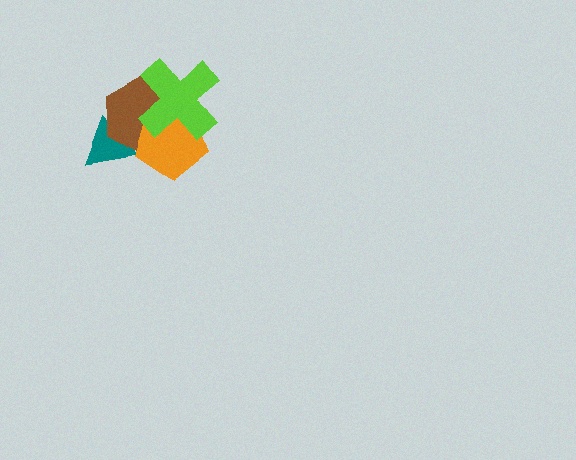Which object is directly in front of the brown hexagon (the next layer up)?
The orange pentagon is directly in front of the brown hexagon.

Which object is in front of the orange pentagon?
The lime cross is in front of the orange pentagon.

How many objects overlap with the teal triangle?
1 object overlaps with the teal triangle.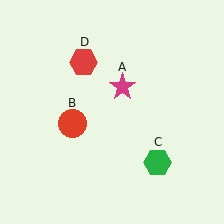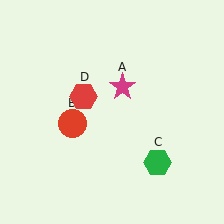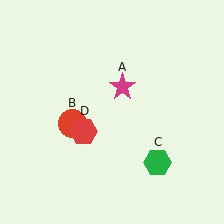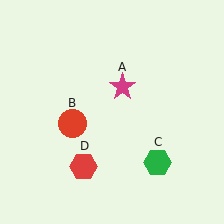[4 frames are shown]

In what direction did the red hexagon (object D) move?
The red hexagon (object D) moved down.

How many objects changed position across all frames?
1 object changed position: red hexagon (object D).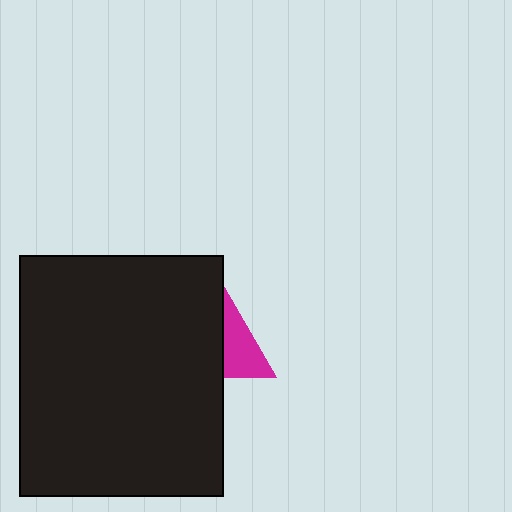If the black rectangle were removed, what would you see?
You would see the complete magenta triangle.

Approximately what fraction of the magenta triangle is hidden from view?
Roughly 69% of the magenta triangle is hidden behind the black rectangle.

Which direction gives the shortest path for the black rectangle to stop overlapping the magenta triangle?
Moving left gives the shortest separation.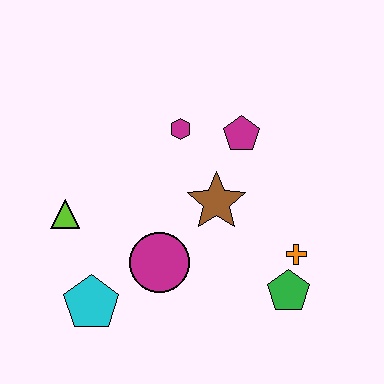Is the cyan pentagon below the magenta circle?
Yes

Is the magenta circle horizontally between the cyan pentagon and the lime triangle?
No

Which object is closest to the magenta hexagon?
The magenta pentagon is closest to the magenta hexagon.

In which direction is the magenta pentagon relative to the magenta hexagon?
The magenta pentagon is to the right of the magenta hexagon.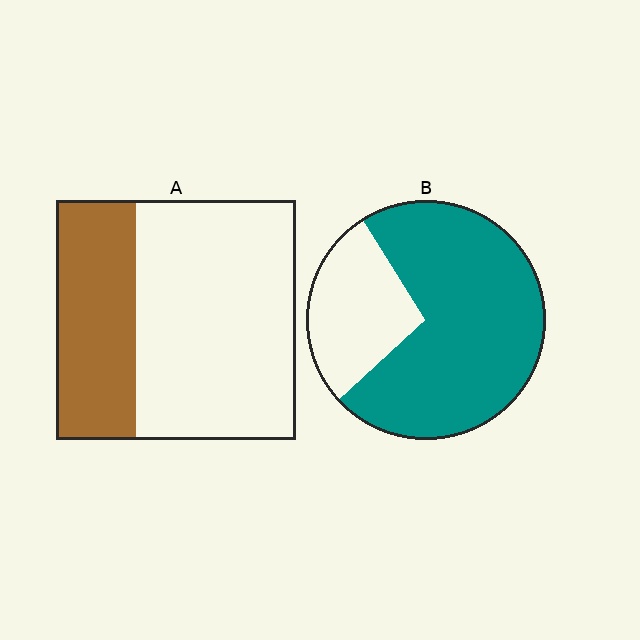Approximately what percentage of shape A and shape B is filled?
A is approximately 35% and B is approximately 70%.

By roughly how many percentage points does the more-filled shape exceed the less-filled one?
By roughly 40 percentage points (B over A).